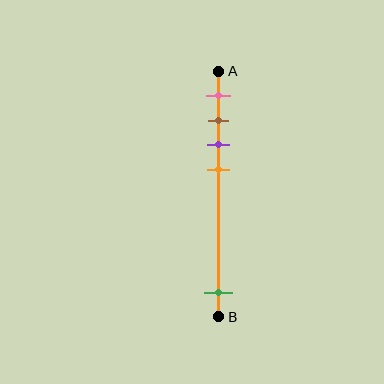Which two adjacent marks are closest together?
The brown and purple marks are the closest adjacent pair.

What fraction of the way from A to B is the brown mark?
The brown mark is approximately 20% (0.2) of the way from A to B.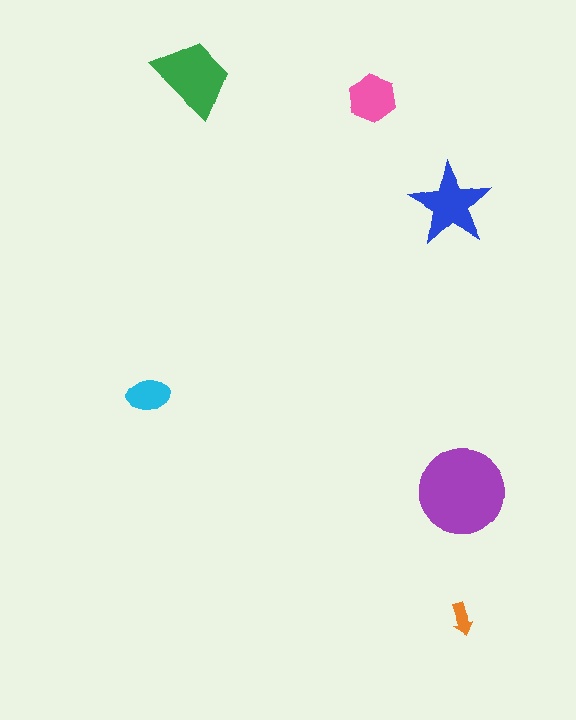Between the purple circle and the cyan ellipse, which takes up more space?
The purple circle.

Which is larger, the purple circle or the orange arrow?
The purple circle.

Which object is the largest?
The purple circle.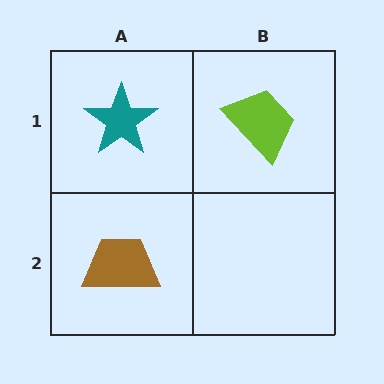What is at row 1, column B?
A lime trapezoid.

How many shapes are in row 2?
1 shape.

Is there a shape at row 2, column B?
No, that cell is empty.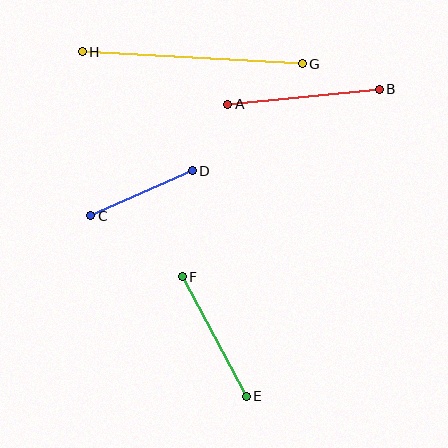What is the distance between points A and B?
The distance is approximately 152 pixels.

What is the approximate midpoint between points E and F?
The midpoint is at approximately (214, 337) pixels.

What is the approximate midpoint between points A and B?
The midpoint is at approximately (304, 97) pixels.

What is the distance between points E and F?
The distance is approximately 136 pixels.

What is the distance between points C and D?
The distance is approximately 111 pixels.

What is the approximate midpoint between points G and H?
The midpoint is at approximately (192, 58) pixels.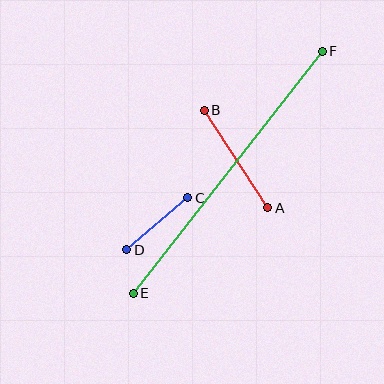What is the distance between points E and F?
The distance is approximately 307 pixels.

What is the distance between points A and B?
The distance is approximately 116 pixels.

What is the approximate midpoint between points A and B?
The midpoint is at approximately (236, 159) pixels.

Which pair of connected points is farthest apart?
Points E and F are farthest apart.